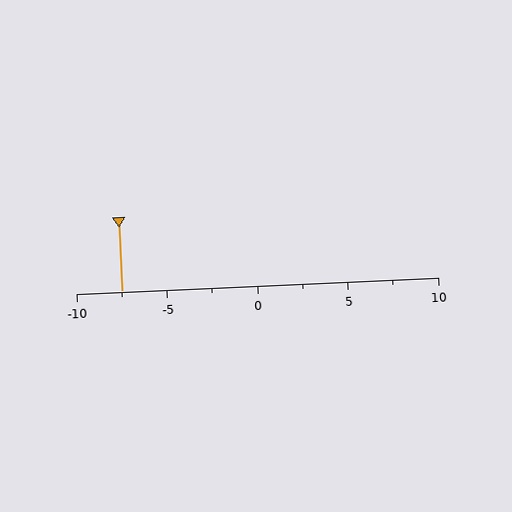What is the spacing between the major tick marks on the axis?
The major ticks are spaced 5 apart.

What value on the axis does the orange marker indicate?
The marker indicates approximately -7.5.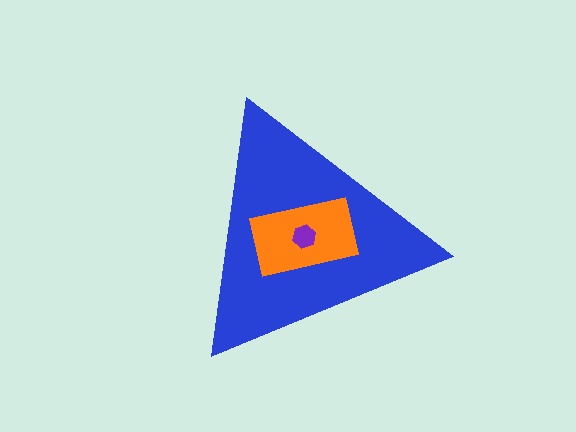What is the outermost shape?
The blue triangle.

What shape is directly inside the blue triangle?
The orange rectangle.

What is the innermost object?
The purple hexagon.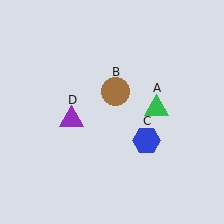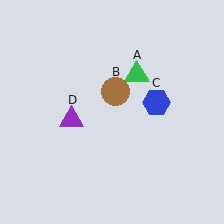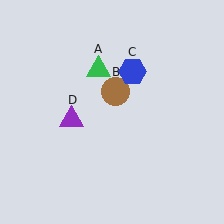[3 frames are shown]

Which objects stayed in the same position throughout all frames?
Brown circle (object B) and purple triangle (object D) remained stationary.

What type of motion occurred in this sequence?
The green triangle (object A), blue hexagon (object C) rotated counterclockwise around the center of the scene.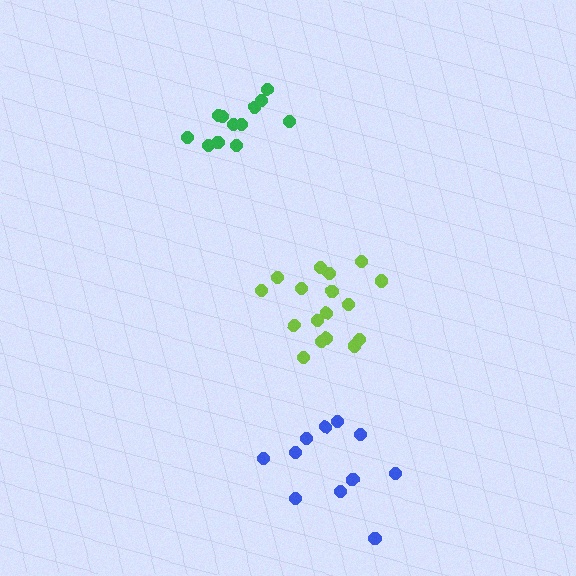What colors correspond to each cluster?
The clusters are colored: green, blue, lime.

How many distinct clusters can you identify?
There are 3 distinct clusters.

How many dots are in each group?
Group 1: 12 dots, Group 2: 11 dots, Group 3: 17 dots (40 total).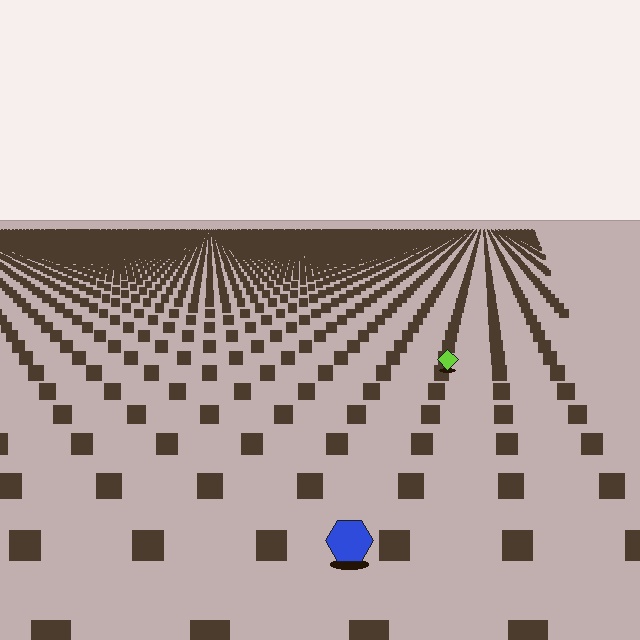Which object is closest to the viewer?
The blue hexagon is closest. The texture marks near it are larger and more spread out.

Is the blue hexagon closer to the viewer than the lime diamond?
Yes. The blue hexagon is closer — you can tell from the texture gradient: the ground texture is coarser near it.